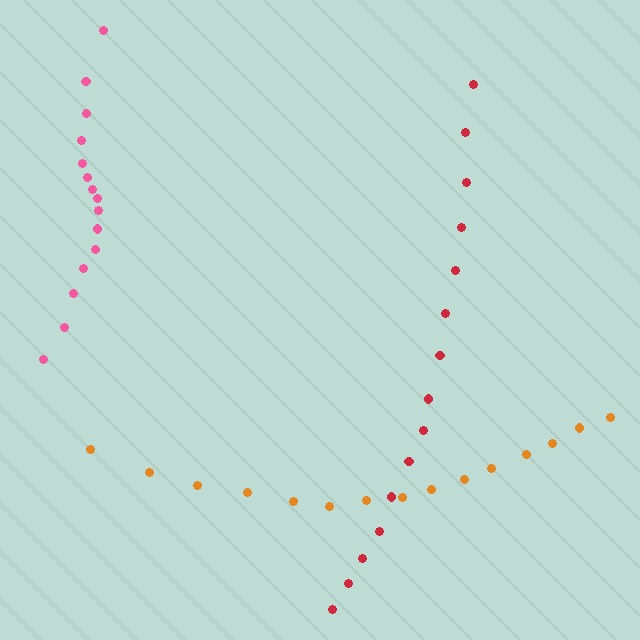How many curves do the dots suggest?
There are 3 distinct paths.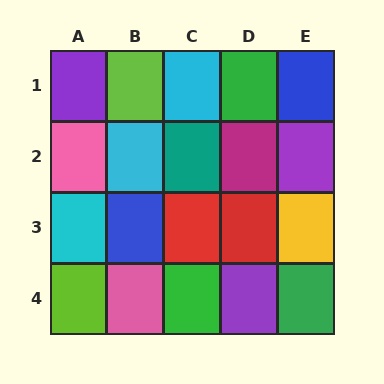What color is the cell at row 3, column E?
Yellow.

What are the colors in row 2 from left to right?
Pink, cyan, teal, magenta, purple.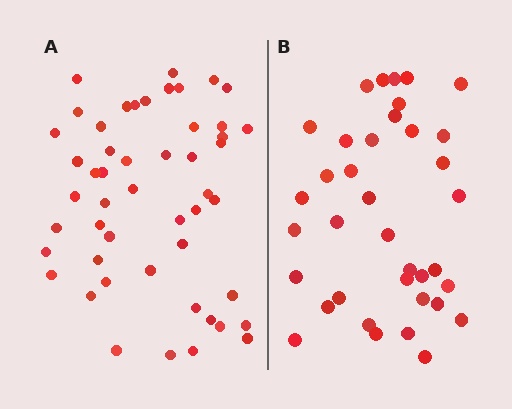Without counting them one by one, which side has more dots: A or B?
Region A (the left region) has more dots.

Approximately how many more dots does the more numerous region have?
Region A has approximately 15 more dots than region B.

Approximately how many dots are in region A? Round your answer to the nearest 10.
About 50 dots.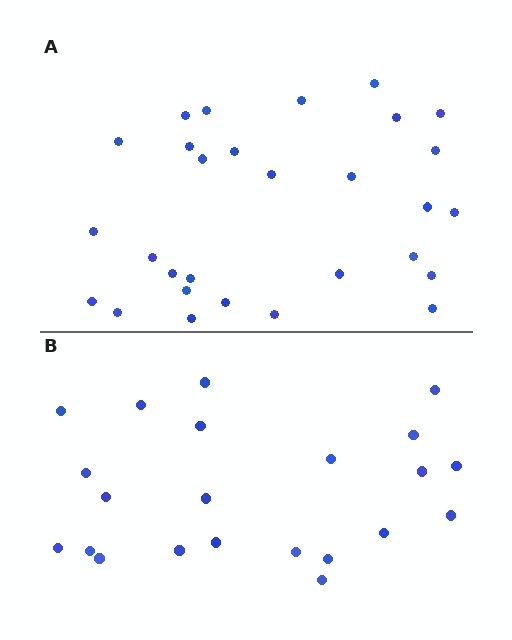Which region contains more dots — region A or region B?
Region A (the top region) has more dots.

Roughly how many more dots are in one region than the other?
Region A has roughly 8 or so more dots than region B.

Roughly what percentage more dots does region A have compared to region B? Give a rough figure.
About 30% more.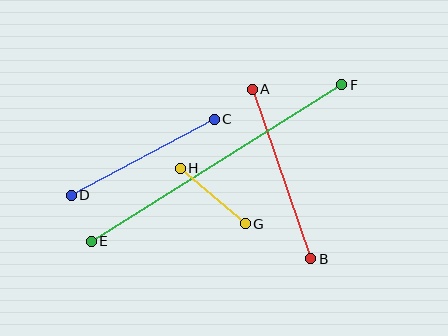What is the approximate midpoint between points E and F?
The midpoint is at approximately (216, 163) pixels.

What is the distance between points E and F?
The distance is approximately 295 pixels.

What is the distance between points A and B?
The distance is approximately 179 pixels.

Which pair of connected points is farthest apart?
Points E and F are farthest apart.